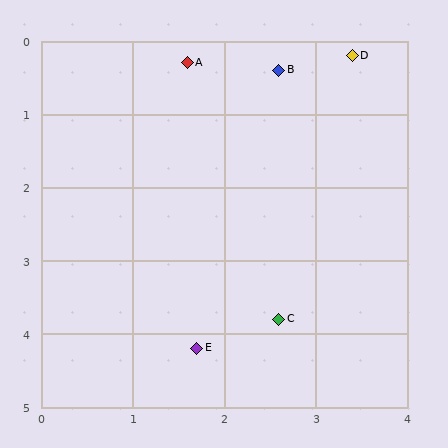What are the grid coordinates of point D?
Point D is at approximately (3.4, 0.2).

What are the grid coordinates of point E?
Point E is at approximately (1.7, 4.2).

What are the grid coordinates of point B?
Point B is at approximately (2.6, 0.4).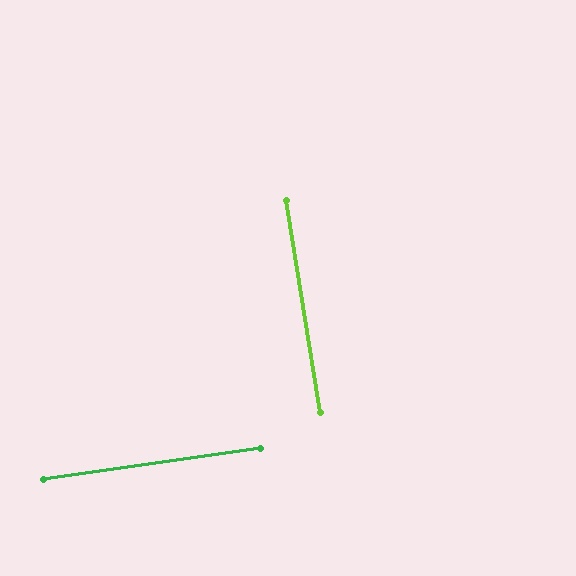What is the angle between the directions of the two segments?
Approximately 89 degrees.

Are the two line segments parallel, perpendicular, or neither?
Perpendicular — they meet at approximately 89°.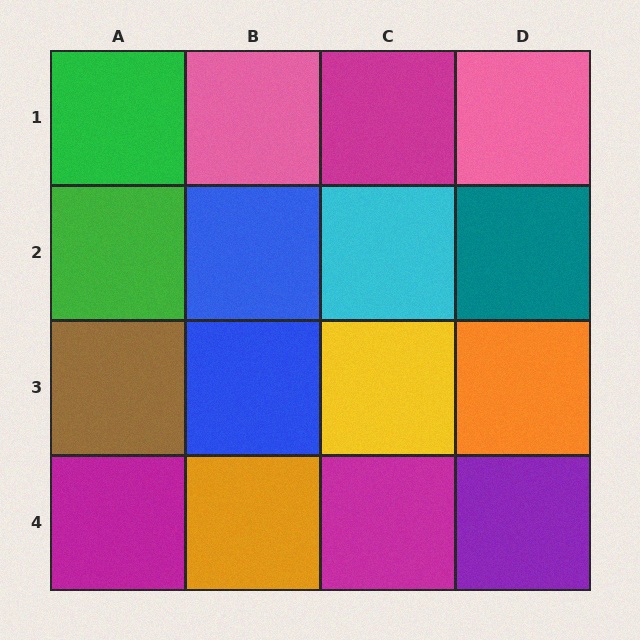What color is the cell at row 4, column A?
Magenta.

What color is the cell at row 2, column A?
Green.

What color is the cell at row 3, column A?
Brown.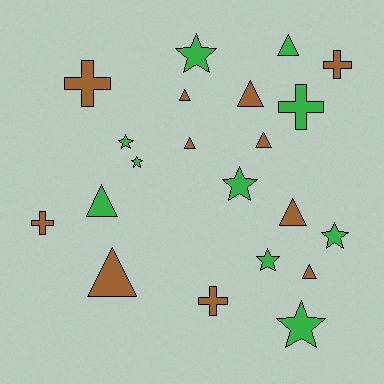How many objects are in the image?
There are 21 objects.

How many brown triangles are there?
There are 7 brown triangles.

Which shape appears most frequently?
Triangle, with 9 objects.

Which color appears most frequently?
Brown, with 11 objects.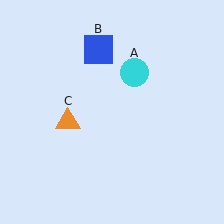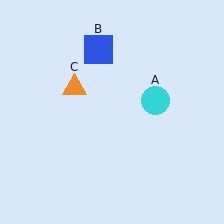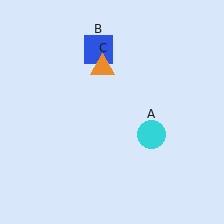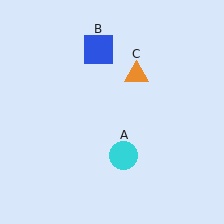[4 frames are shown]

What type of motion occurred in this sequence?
The cyan circle (object A), orange triangle (object C) rotated clockwise around the center of the scene.